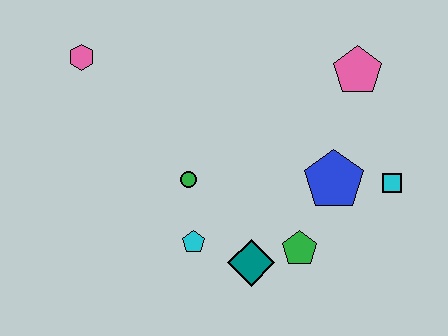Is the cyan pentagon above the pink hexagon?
No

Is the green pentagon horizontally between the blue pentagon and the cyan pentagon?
Yes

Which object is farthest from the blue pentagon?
The pink hexagon is farthest from the blue pentagon.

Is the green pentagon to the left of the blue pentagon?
Yes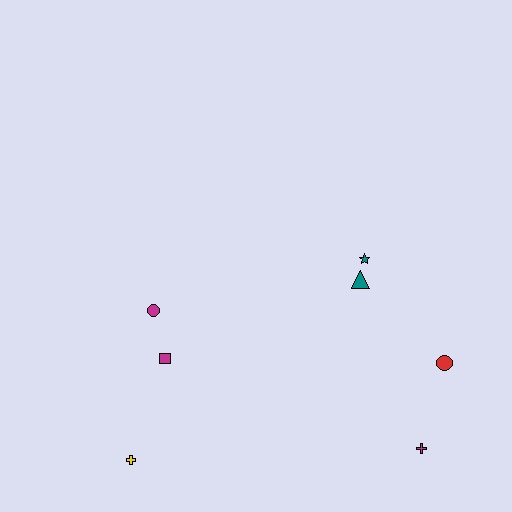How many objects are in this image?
There are 7 objects.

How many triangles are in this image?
There is 1 triangle.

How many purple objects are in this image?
There are no purple objects.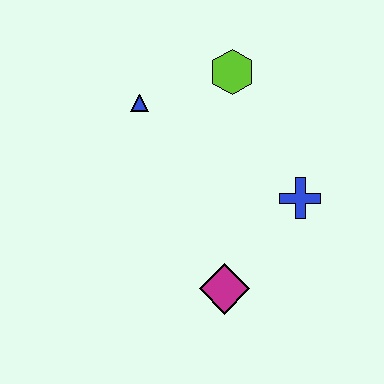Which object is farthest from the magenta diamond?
The lime hexagon is farthest from the magenta diamond.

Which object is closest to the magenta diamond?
The blue cross is closest to the magenta diamond.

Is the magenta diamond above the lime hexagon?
No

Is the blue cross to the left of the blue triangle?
No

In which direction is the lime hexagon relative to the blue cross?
The lime hexagon is above the blue cross.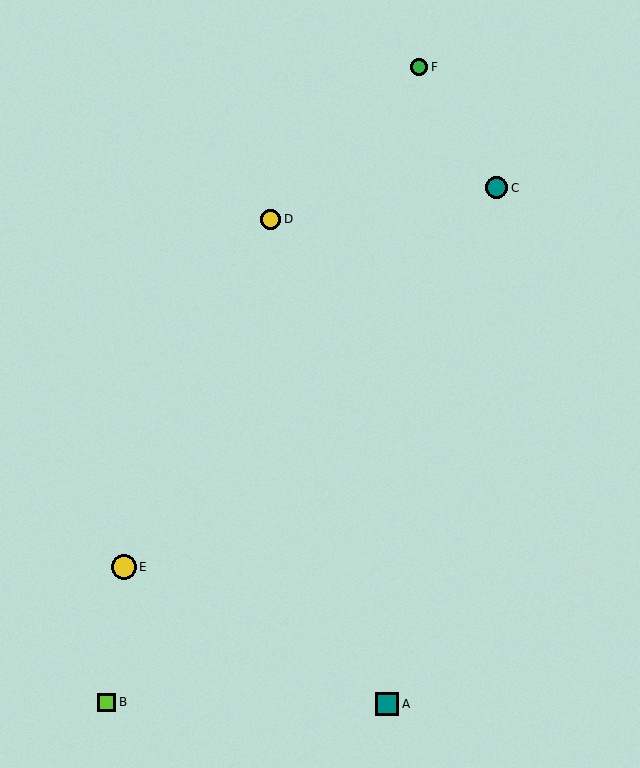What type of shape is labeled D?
Shape D is a yellow circle.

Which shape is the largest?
The yellow circle (labeled E) is the largest.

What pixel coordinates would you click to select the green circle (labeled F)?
Click at (419, 67) to select the green circle F.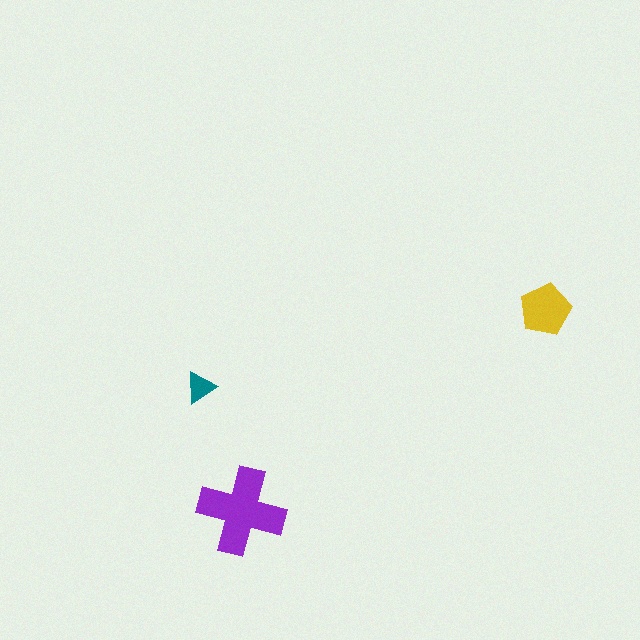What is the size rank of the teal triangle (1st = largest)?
3rd.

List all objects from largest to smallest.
The purple cross, the yellow pentagon, the teal triangle.